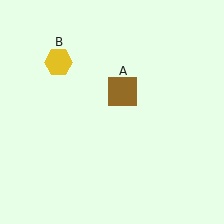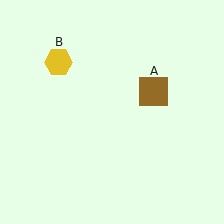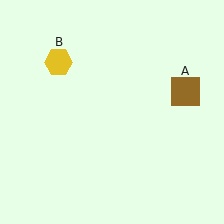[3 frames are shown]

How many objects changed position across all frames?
1 object changed position: brown square (object A).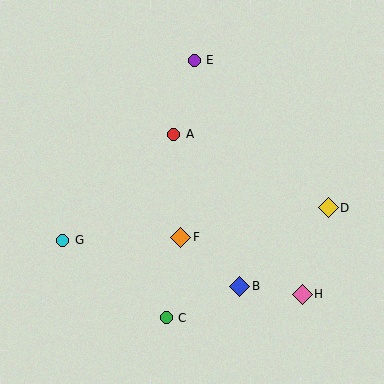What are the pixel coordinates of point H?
Point H is at (302, 294).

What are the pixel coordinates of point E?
Point E is at (194, 60).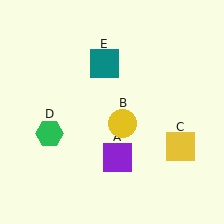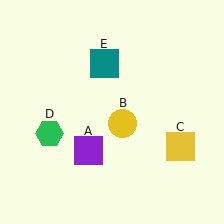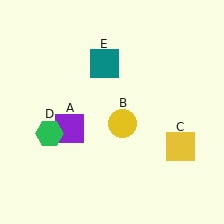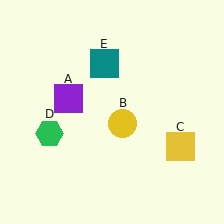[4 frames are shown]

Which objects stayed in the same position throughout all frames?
Yellow circle (object B) and yellow square (object C) and green hexagon (object D) and teal square (object E) remained stationary.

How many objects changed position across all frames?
1 object changed position: purple square (object A).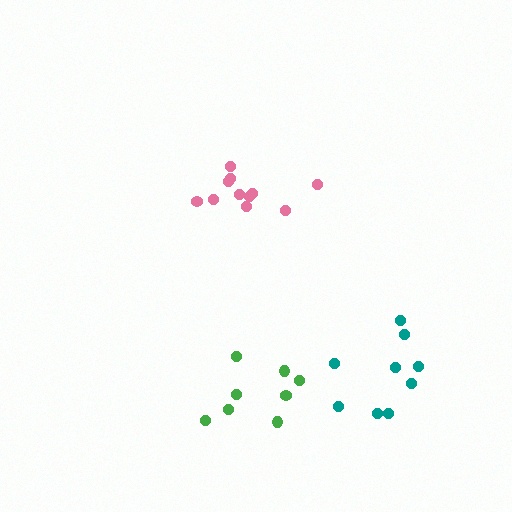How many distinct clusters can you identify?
There are 3 distinct clusters.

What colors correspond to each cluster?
The clusters are colored: pink, teal, green.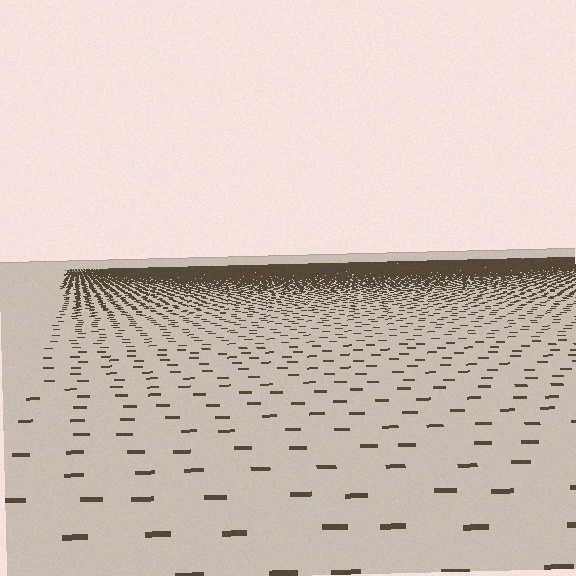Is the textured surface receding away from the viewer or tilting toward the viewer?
The surface is receding away from the viewer. Texture elements get smaller and denser toward the top.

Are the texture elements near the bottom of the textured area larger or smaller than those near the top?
Larger. Near the bottom, elements are closer to the viewer and appear at a bigger on-screen size.